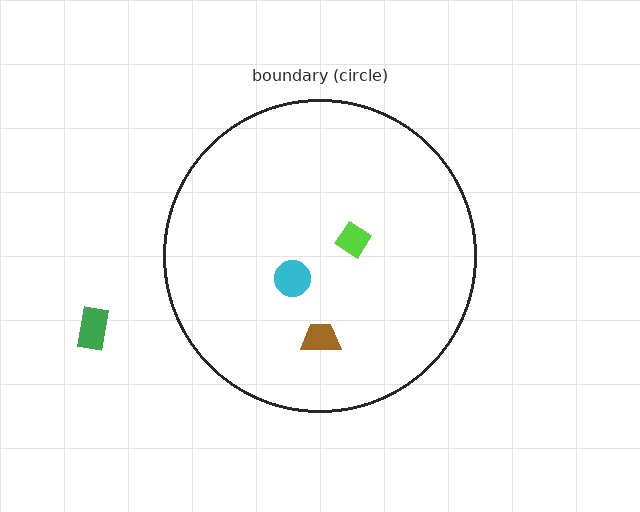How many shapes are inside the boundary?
3 inside, 1 outside.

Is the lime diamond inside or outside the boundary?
Inside.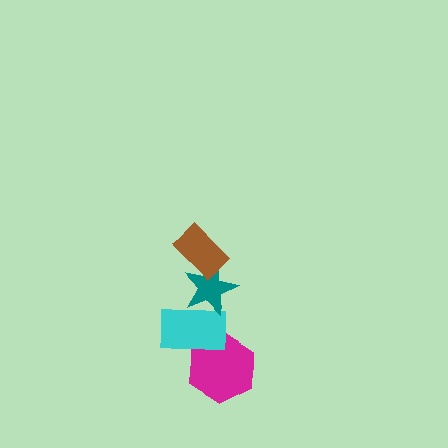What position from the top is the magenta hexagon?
The magenta hexagon is 4th from the top.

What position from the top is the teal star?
The teal star is 2nd from the top.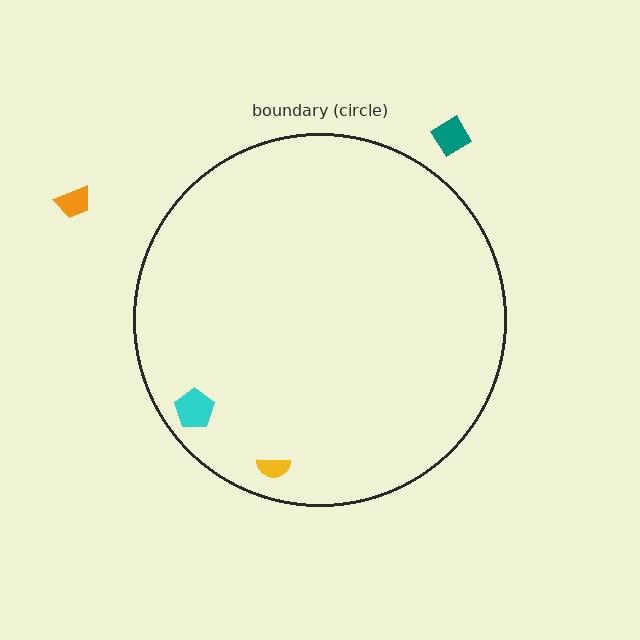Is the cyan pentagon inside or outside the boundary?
Inside.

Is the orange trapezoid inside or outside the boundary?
Outside.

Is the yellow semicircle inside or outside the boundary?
Inside.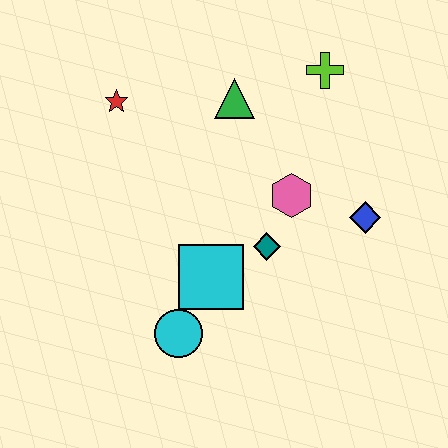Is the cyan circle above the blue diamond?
No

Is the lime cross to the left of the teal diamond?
No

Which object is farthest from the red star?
The blue diamond is farthest from the red star.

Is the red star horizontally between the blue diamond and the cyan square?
No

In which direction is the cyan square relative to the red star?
The cyan square is below the red star.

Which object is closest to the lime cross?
The green triangle is closest to the lime cross.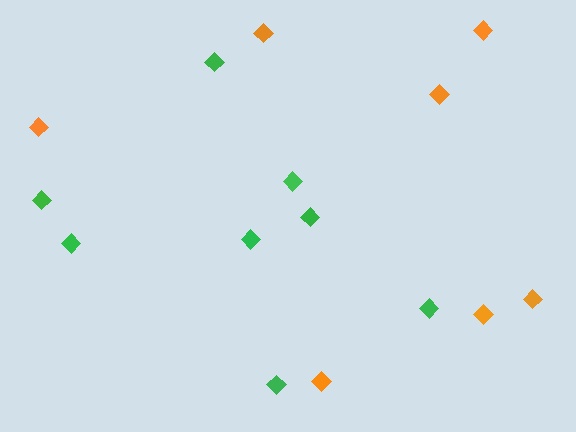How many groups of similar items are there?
There are 2 groups: one group of green diamonds (8) and one group of orange diamonds (7).